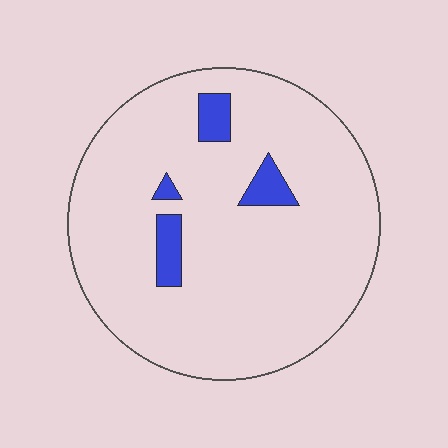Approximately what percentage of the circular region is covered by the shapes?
Approximately 5%.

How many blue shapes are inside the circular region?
4.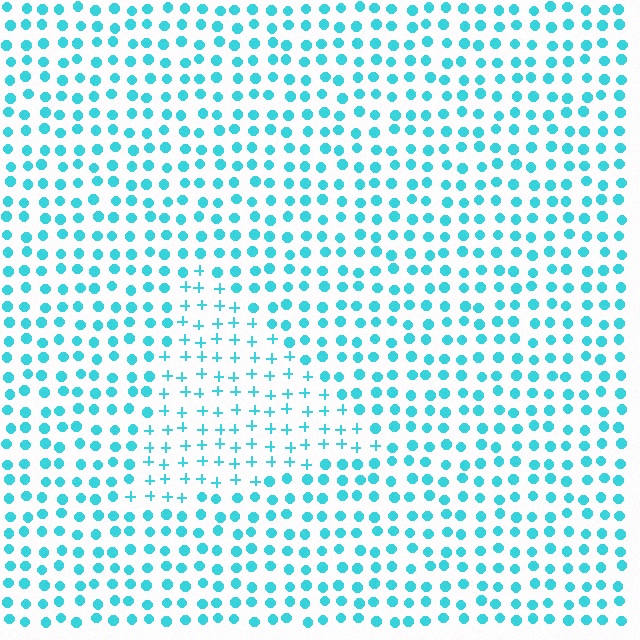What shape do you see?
I see a triangle.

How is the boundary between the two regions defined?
The boundary is defined by a change in element shape: plus signs inside vs. circles outside. All elements share the same color and spacing.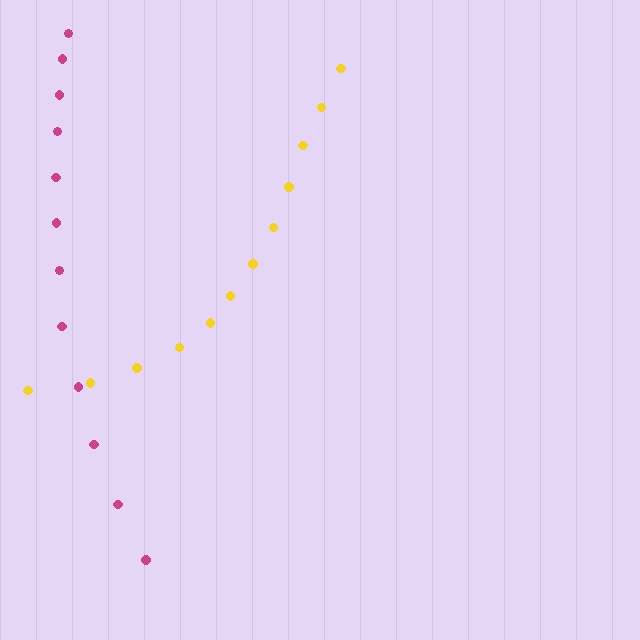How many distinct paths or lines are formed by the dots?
There are 2 distinct paths.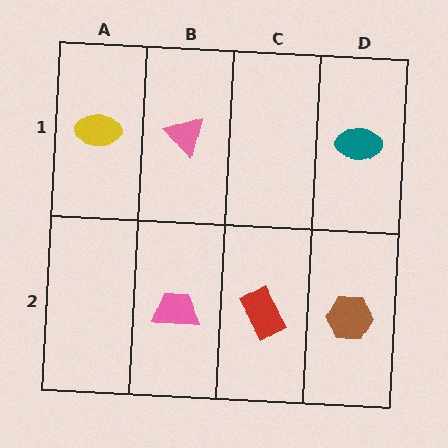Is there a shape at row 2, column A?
No, that cell is empty.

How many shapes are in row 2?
3 shapes.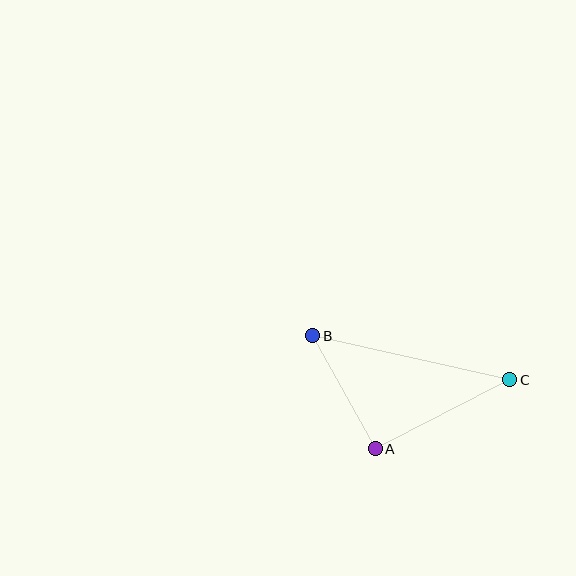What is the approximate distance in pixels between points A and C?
The distance between A and C is approximately 151 pixels.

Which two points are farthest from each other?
Points B and C are farthest from each other.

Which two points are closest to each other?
Points A and B are closest to each other.